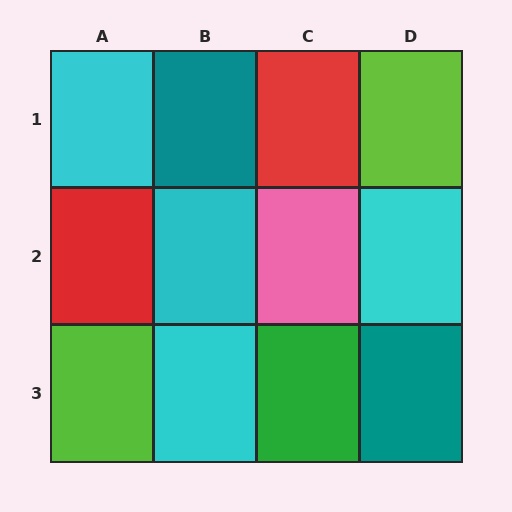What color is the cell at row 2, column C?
Pink.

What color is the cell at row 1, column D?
Lime.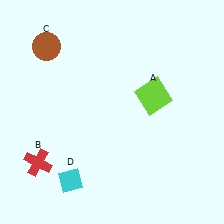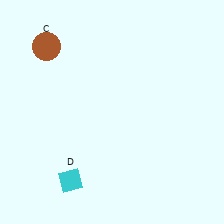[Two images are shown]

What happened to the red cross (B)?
The red cross (B) was removed in Image 2. It was in the bottom-left area of Image 1.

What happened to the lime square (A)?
The lime square (A) was removed in Image 2. It was in the top-right area of Image 1.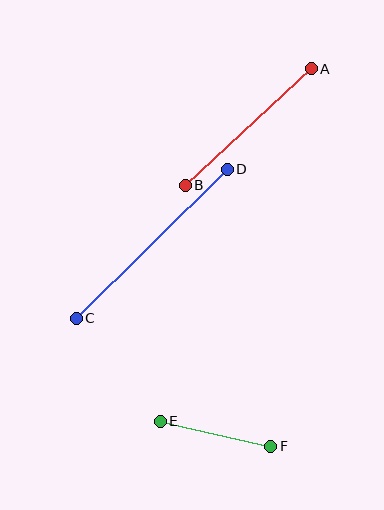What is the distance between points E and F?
The distance is approximately 113 pixels.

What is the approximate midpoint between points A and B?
The midpoint is at approximately (248, 127) pixels.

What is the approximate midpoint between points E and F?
The midpoint is at approximately (215, 434) pixels.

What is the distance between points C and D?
The distance is approximately 212 pixels.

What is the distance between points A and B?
The distance is approximately 171 pixels.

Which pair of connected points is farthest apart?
Points C and D are farthest apart.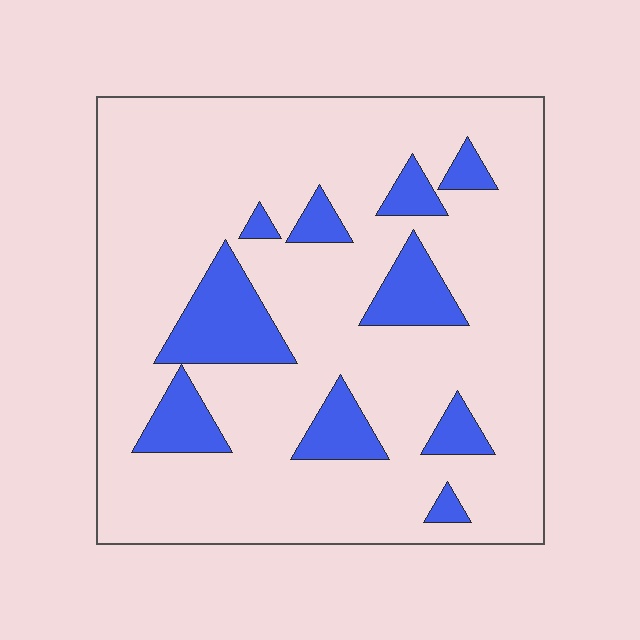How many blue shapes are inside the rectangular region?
10.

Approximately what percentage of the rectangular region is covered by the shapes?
Approximately 15%.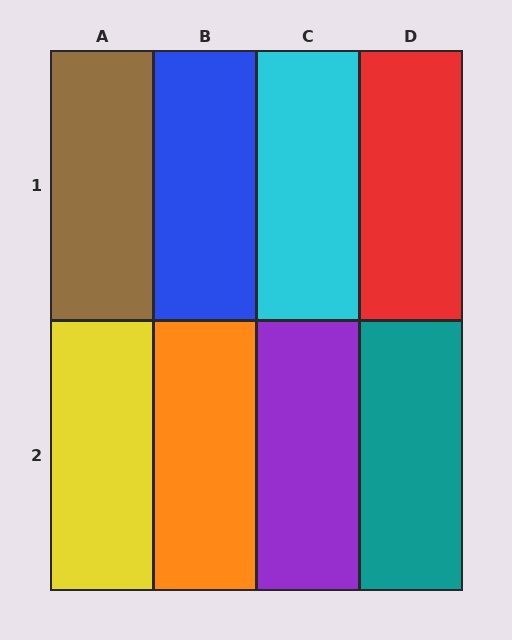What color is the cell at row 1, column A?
Brown.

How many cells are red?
1 cell is red.